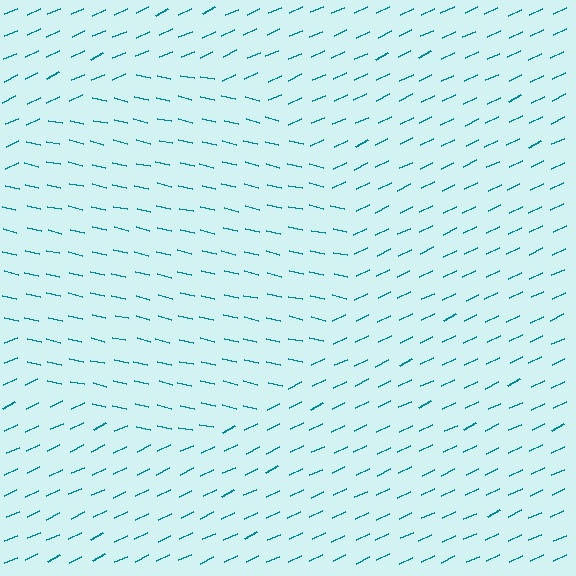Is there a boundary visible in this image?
Yes, there is a texture boundary formed by a change in line orientation.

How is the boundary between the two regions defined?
The boundary is defined purely by a change in line orientation (approximately 38 degrees difference). All lines are the same color and thickness.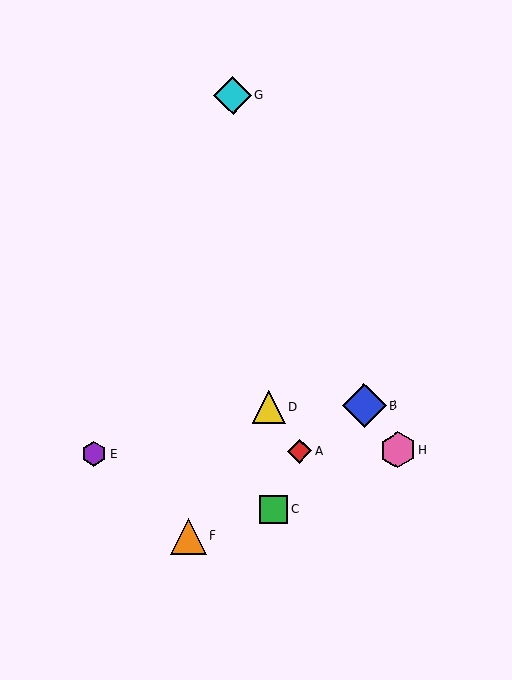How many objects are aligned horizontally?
3 objects (A, E, H) are aligned horizontally.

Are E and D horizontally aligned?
No, E is at y≈453 and D is at y≈407.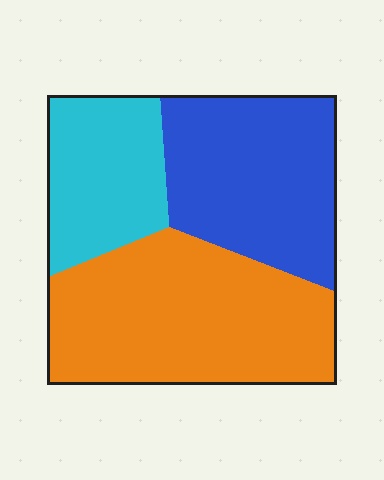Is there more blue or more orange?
Orange.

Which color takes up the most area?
Orange, at roughly 45%.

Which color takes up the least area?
Cyan, at roughly 20%.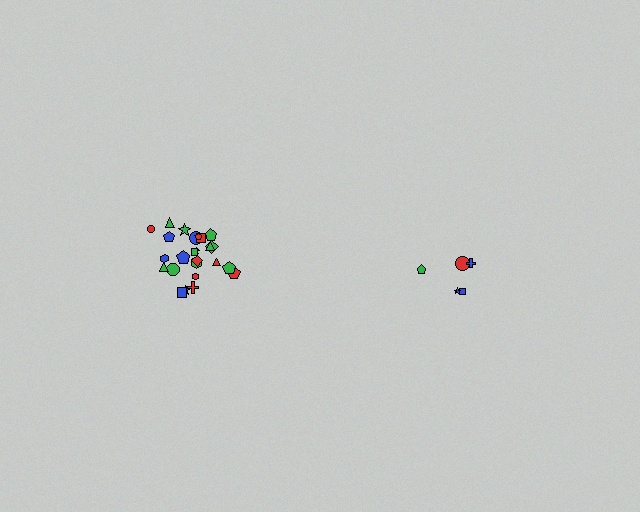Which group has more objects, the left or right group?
The left group.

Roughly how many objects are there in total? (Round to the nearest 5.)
Roughly 30 objects in total.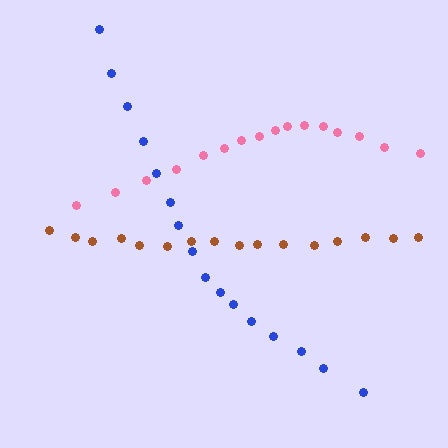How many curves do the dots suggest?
There are 3 distinct paths.